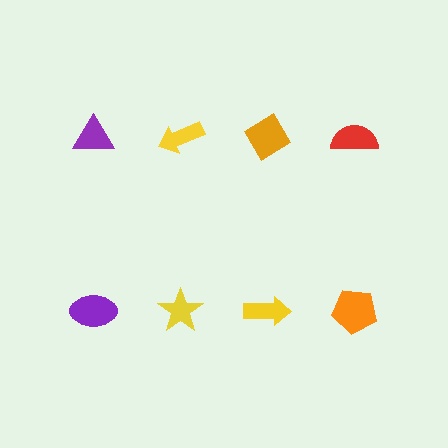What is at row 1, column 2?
A yellow arrow.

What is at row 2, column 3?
A yellow arrow.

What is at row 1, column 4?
A red semicircle.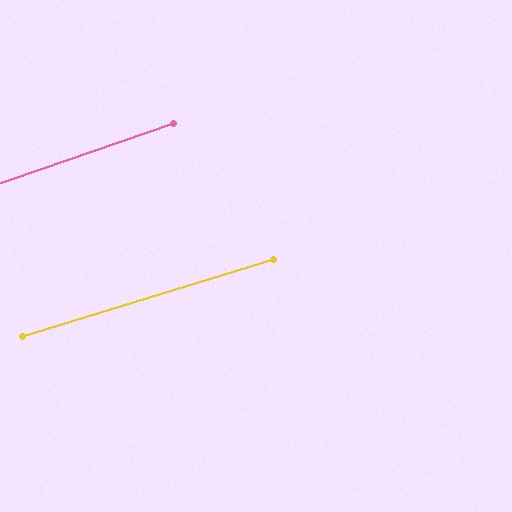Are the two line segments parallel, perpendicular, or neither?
Parallel — their directions differ by only 1.9°.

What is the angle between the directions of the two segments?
Approximately 2 degrees.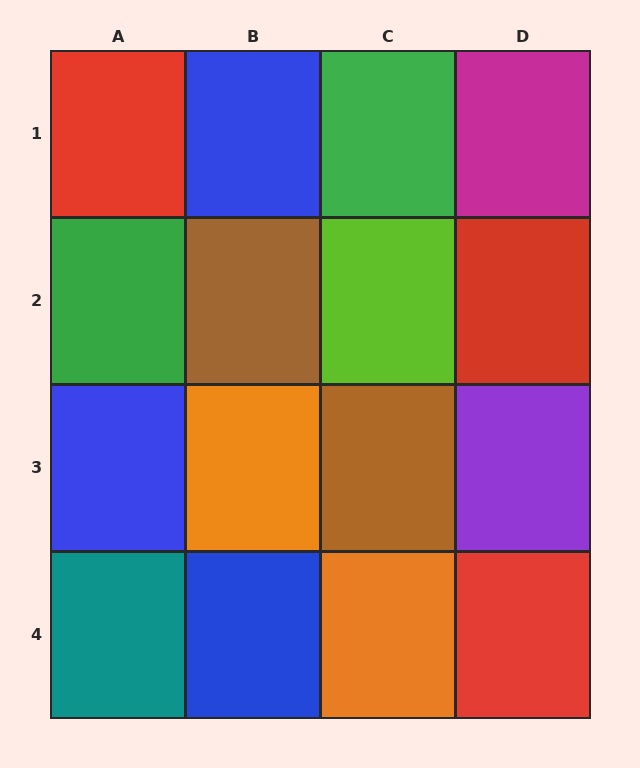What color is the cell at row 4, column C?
Orange.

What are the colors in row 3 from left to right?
Blue, orange, brown, purple.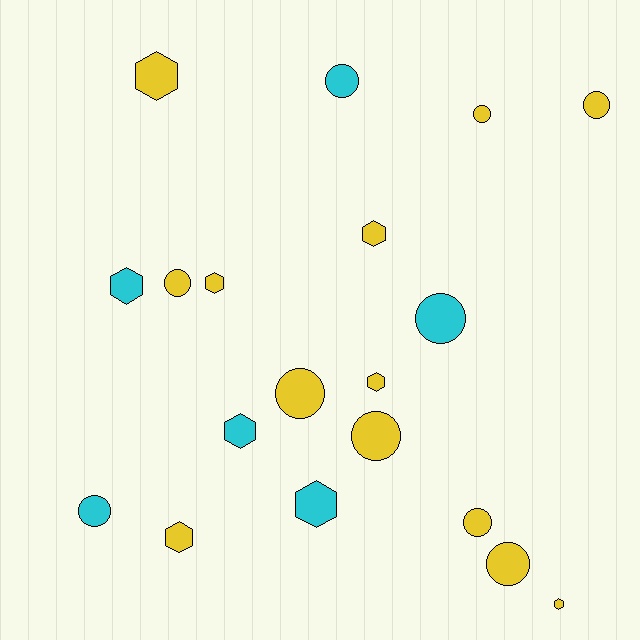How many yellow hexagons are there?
There are 6 yellow hexagons.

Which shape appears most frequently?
Circle, with 10 objects.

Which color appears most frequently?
Yellow, with 13 objects.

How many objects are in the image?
There are 19 objects.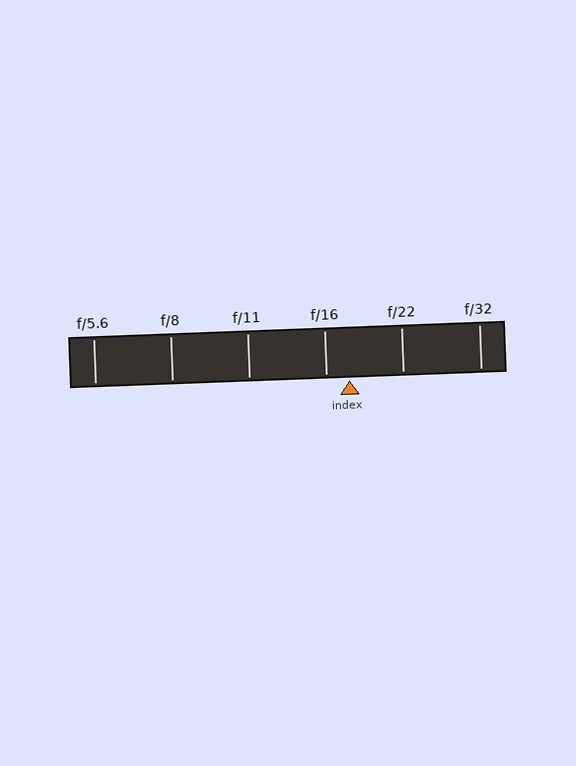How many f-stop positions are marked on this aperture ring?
There are 6 f-stop positions marked.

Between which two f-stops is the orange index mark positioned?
The index mark is between f/16 and f/22.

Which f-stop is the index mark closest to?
The index mark is closest to f/16.